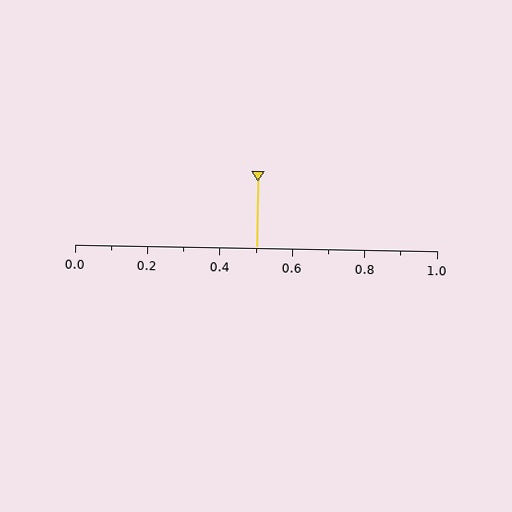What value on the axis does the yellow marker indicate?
The marker indicates approximately 0.5.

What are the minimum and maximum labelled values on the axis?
The axis runs from 0.0 to 1.0.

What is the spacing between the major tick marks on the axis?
The major ticks are spaced 0.2 apart.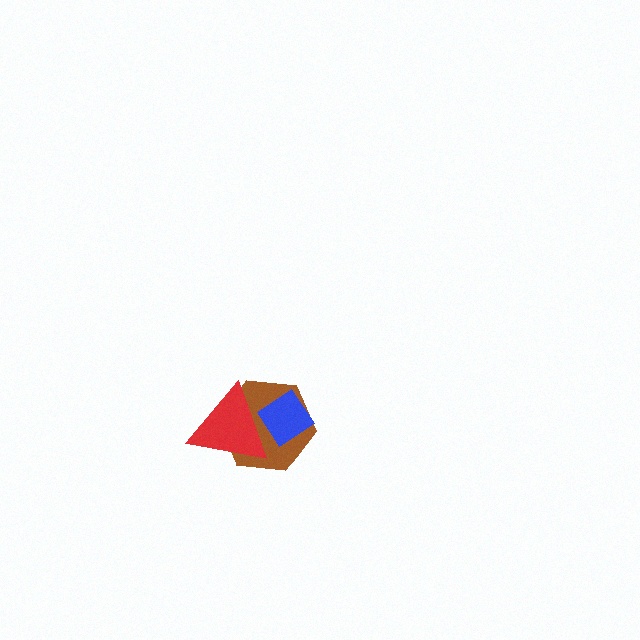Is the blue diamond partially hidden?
No, no other shape covers it.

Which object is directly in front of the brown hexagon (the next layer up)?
The red triangle is directly in front of the brown hexagon.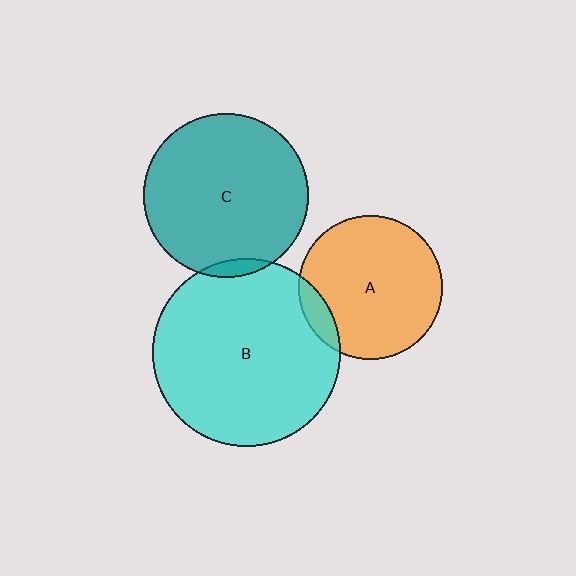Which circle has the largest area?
Circle B (cyan).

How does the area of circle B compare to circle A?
Approximately 1.7 times.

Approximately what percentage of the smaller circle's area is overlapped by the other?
Approximately 10%.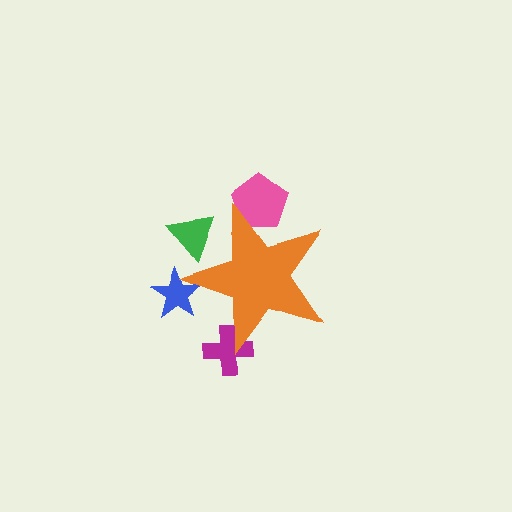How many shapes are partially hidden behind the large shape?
4 shapes are partially hidden.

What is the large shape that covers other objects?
An orange star.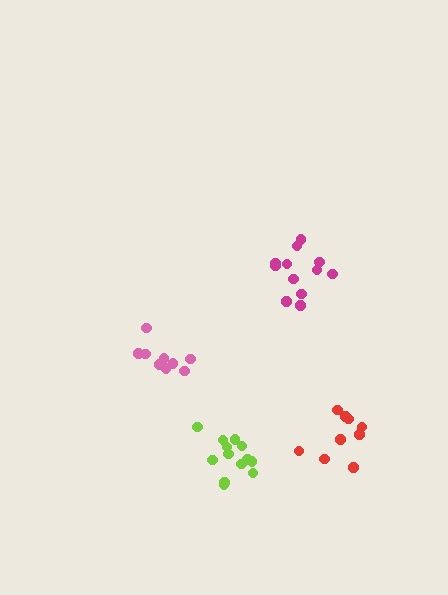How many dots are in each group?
Group 1: 12 dots, Group 2: 9 dots, Group 3: 9 dots, Group 4: 13 dots (43 total).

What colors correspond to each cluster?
The clusters are colored: magenta, pink, red, lime.